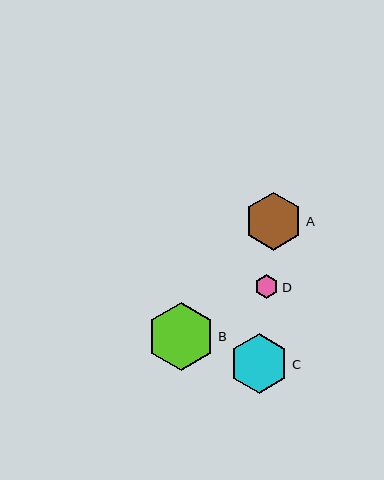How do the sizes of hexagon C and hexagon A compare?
Hexagon C and hexagon A are approximately the same size.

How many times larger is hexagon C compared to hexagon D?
Hexagon C is approximately 2.5 times the size of hexagon D.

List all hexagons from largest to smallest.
From largest to smallest: B, C, A, D.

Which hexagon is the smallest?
Hexagon D is the smallest with a size of approximately 24 pixels.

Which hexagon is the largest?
Hexagon B is the largest with a size of approximately 68 pixels.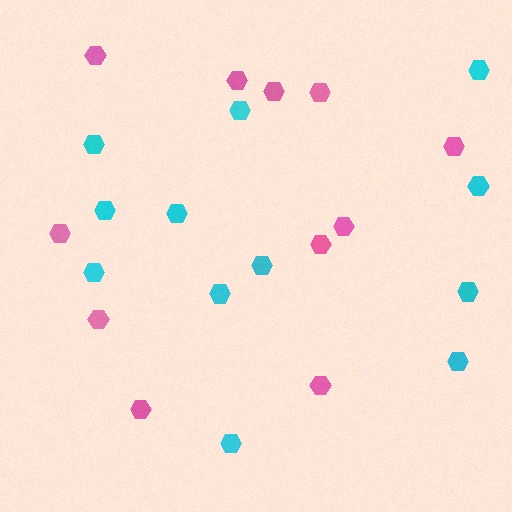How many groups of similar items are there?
There are 2 groups: one group of pink hexagons (11) and one group of cyan hexagons (12).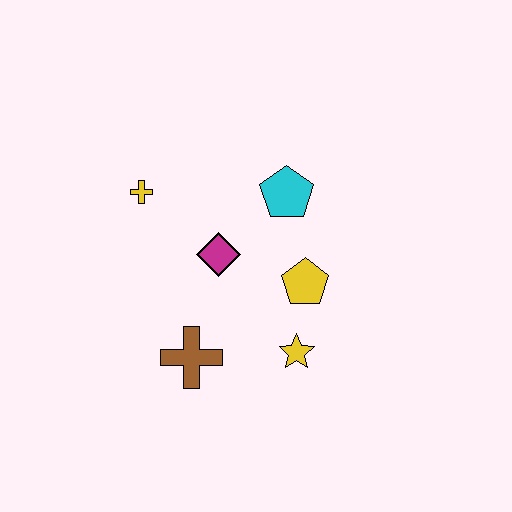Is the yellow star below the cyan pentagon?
Yes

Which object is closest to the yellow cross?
The magenta diamond is closest to the yellow cross.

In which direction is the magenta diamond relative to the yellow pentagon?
The magenta diamond is to the left of the yellow pentagon.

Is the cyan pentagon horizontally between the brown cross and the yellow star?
Yes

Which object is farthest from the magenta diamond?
The yellow star is farthest from the magenta diamond.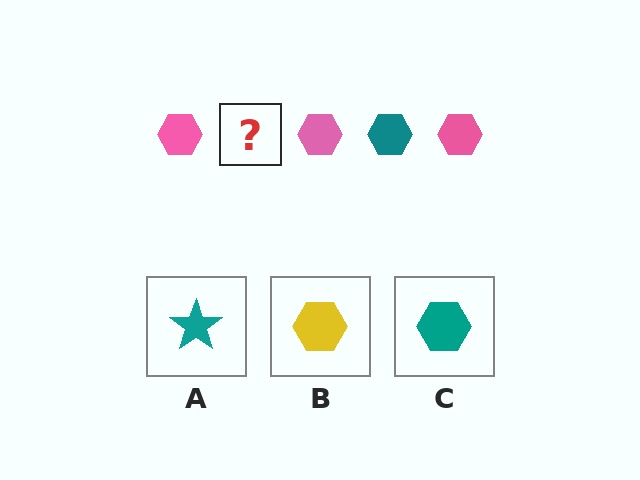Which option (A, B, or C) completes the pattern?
C.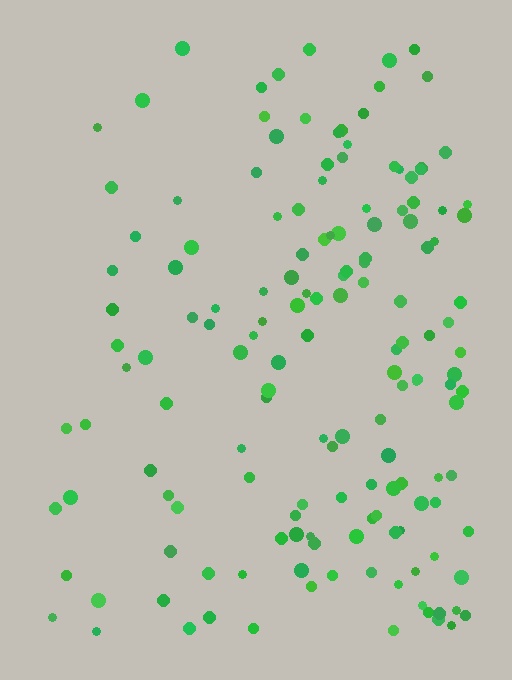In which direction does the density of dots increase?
From left to right, with the right side densest.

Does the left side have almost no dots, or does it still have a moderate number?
Still a moderate number, just noticeably fewer than the right.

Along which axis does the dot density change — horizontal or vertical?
Horizontal.